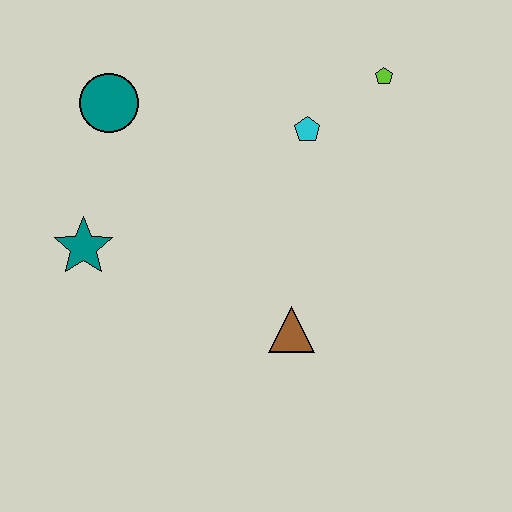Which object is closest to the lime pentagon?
The cyan pentagon is closest to the lime pentagon.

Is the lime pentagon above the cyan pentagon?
Yes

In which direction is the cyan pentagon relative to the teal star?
The cyan pentagon is to the right of the teal star.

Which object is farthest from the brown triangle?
The teal circle is farthest from the brown triangle.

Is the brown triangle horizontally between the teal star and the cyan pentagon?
Yes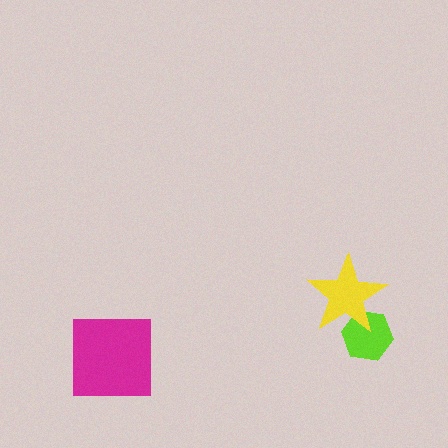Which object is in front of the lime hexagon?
The yellow star is in front of the lime hexagon.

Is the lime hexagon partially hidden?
Yes, it is partially covered by another shape.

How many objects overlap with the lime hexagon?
1 object overlaps with the lime hexagon.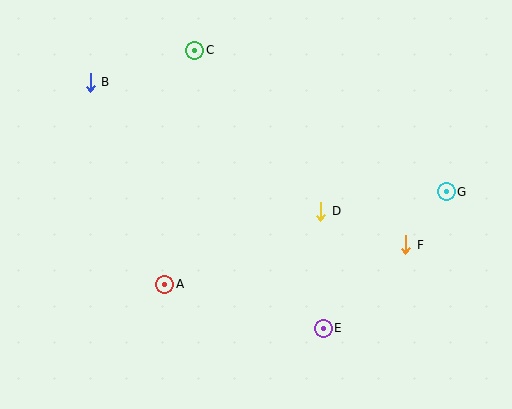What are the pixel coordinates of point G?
Point G is at (446, 192).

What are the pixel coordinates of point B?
Point B is at (90, 82).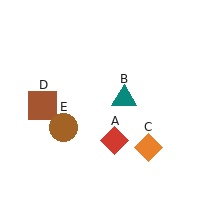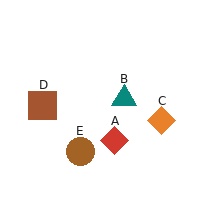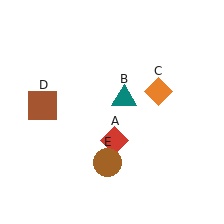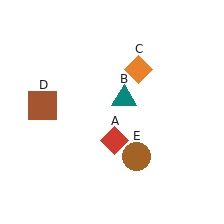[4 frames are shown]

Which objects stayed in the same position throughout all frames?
Red diamond (object A) and teal triangle (object B) and brown square (object D) remained stationary.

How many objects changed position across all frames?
2 objects changed position: orange diamond (object C), brown circle (object E).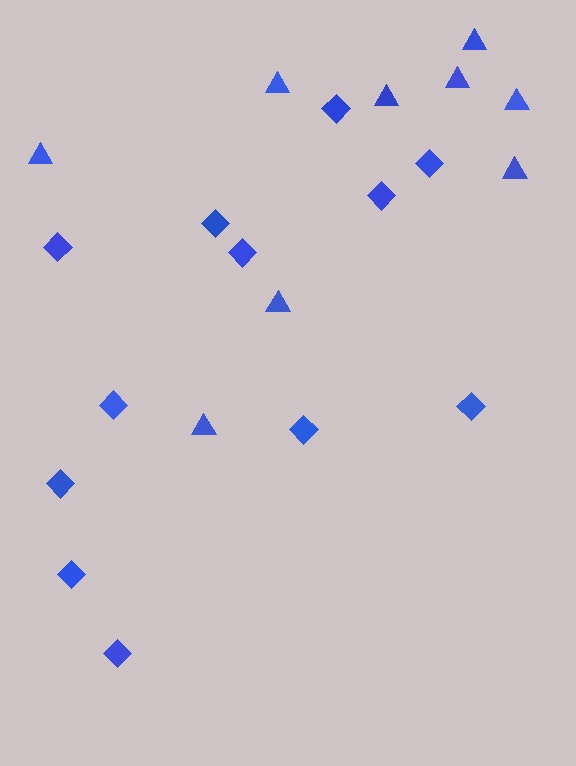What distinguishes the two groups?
There are 2 groups: one group of triangles (9) and one group of diamonds (12).